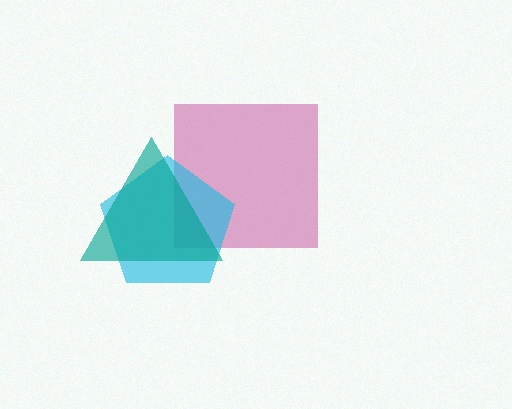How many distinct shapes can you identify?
There are 3 distinct shapes: a magenta square, a cyan pentagon, a teal triangle.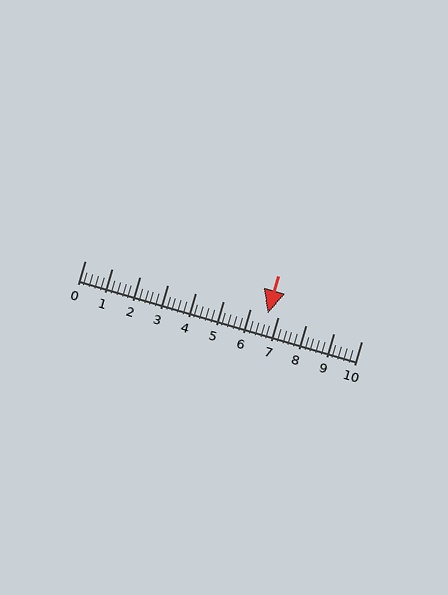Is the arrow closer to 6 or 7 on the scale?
The arrow is closer to 7.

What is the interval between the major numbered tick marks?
The major tick marks are spaced 1 units apart.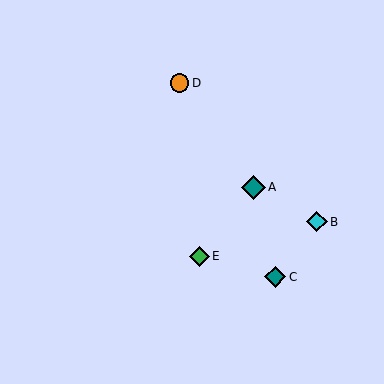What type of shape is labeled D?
Shape D is an orange circle.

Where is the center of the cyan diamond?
The center of the cyan diamond is at (317, 222).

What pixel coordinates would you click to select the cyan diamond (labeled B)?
Click at (317, 222) to select the cyan diamond B.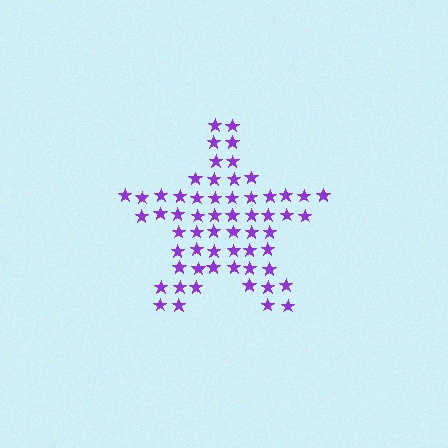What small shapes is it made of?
It is made of small stars.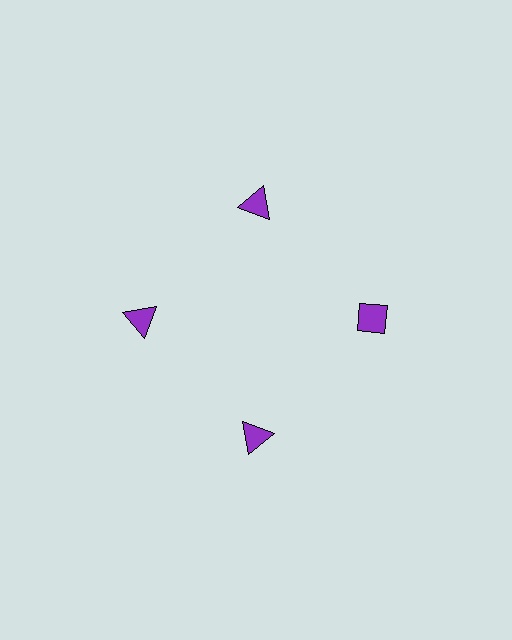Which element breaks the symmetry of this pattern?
The purple diamond at roughly the 3 o'clock position breaks the symmetry. All other shapes are purple triangles.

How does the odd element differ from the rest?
It has a different shape: diamond instead of triangle.